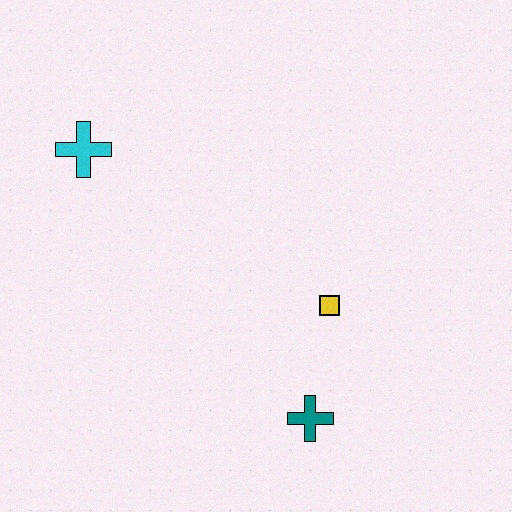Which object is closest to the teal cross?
The yellow square is closest to the teal cross.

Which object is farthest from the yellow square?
The cyan cross is farthest from the yellow square.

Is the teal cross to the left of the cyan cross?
No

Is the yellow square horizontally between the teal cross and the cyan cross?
No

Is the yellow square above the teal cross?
Yes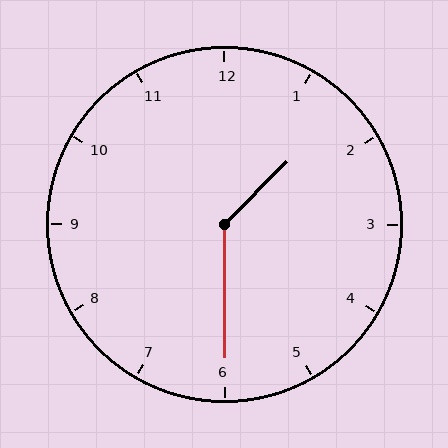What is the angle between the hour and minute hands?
Approximately 135 degrees.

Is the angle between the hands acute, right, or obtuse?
It is obtuse.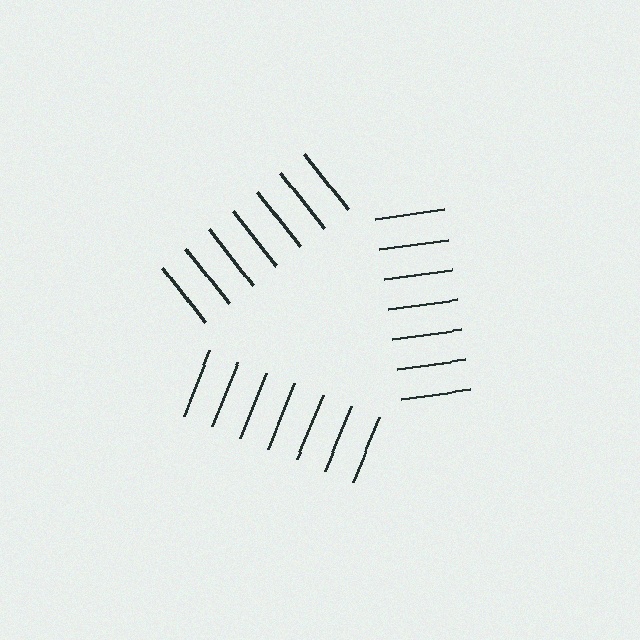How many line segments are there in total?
21 — 7 along each of the 3 edges.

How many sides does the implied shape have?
3 sides — the line-ends trace a triangle.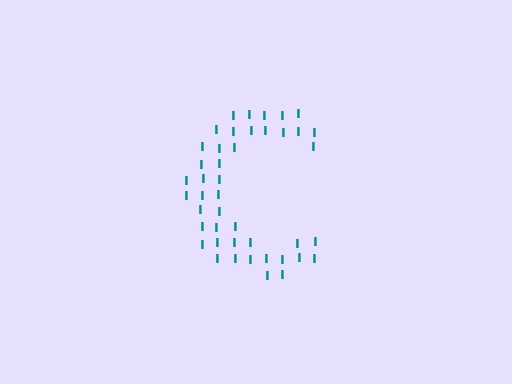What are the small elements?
The small elements are letter I's.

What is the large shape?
The large shape is the letter C.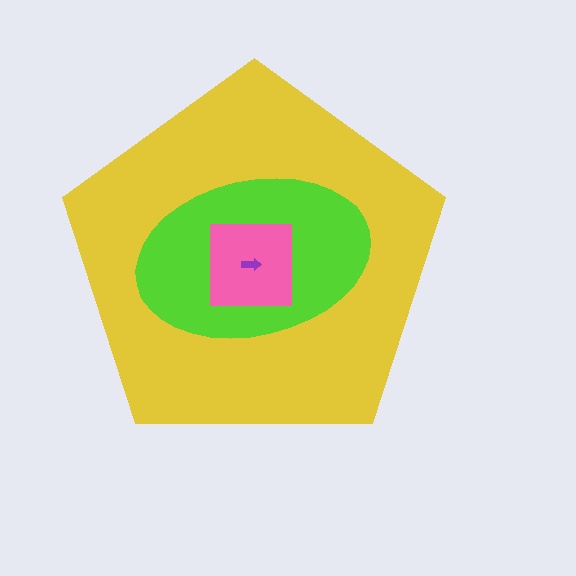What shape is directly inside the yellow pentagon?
The lime ellipse.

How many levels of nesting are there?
4.